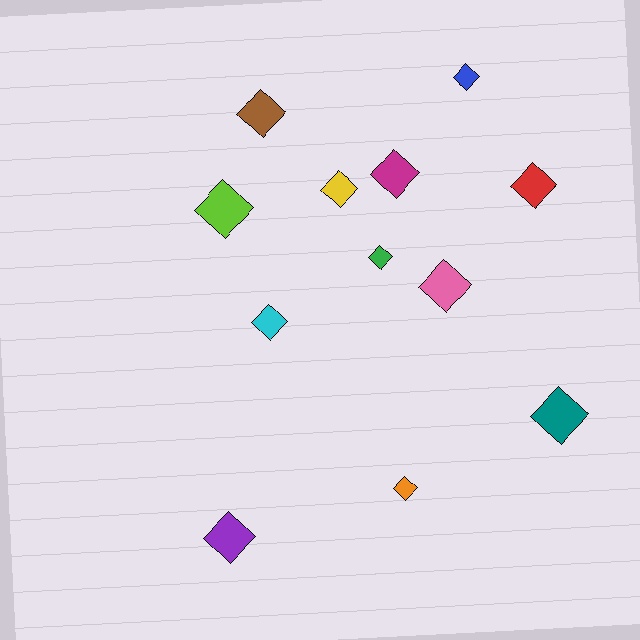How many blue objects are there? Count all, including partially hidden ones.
There is 1 blue object.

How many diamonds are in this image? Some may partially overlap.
There are 12 diamonds.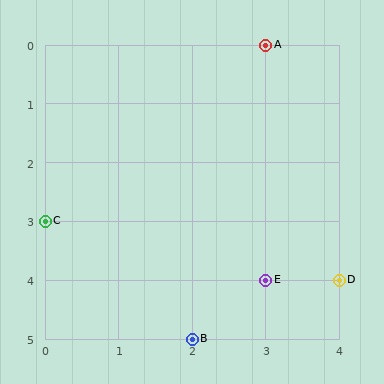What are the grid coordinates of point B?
Point B is at grid coordinates (2, 5).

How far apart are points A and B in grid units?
Points A and B are 1 column and 5 rows apart (about 5.1 grid units diagonally).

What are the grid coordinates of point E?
Point E is at grid coordinates (3, 4).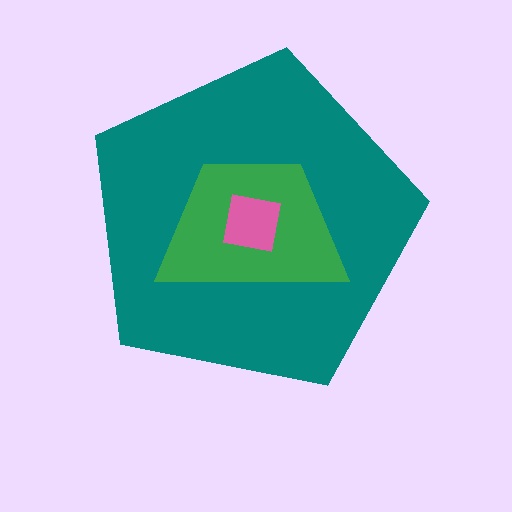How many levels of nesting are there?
3.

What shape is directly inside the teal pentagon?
The green trapezoid.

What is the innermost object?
The pink square.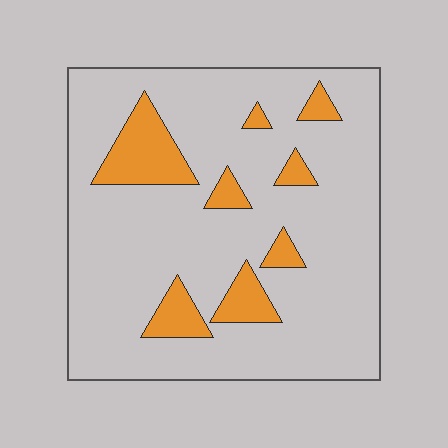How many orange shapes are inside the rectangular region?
8.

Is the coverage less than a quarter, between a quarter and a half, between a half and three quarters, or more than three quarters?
Less than a quarter.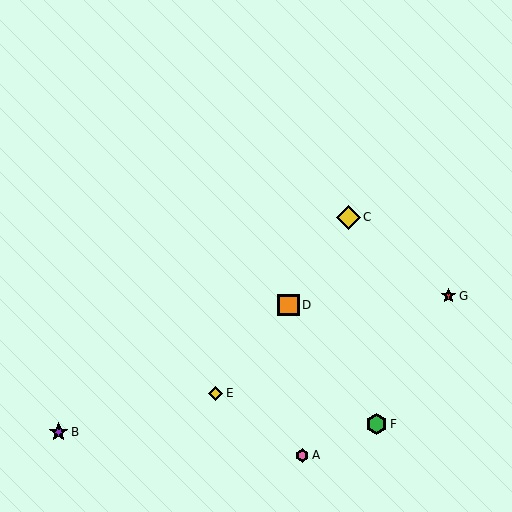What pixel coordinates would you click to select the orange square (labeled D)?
Click at (289, 305) to select the orange square D.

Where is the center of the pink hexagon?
The center of the pink hexagon is at (302, 455).